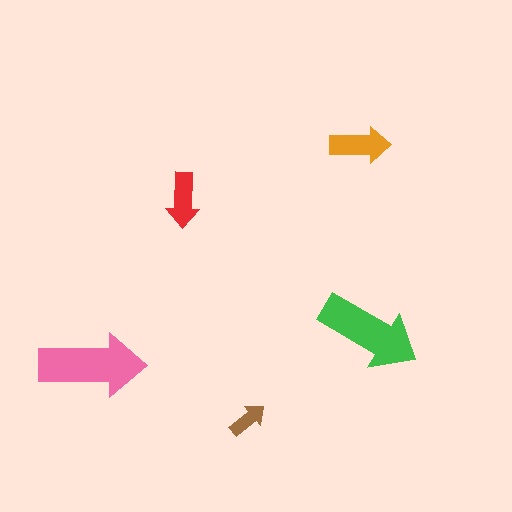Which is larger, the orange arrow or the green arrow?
The green one.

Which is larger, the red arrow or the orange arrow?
The orange one.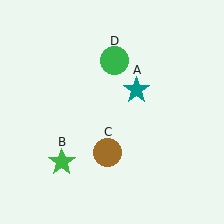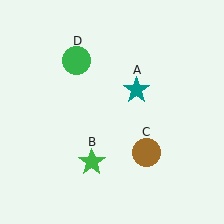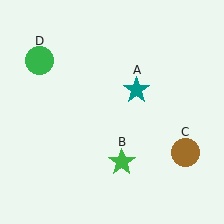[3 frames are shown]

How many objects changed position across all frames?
3 objects changed position: green star (object B), brown circle (object C), green circle (object D).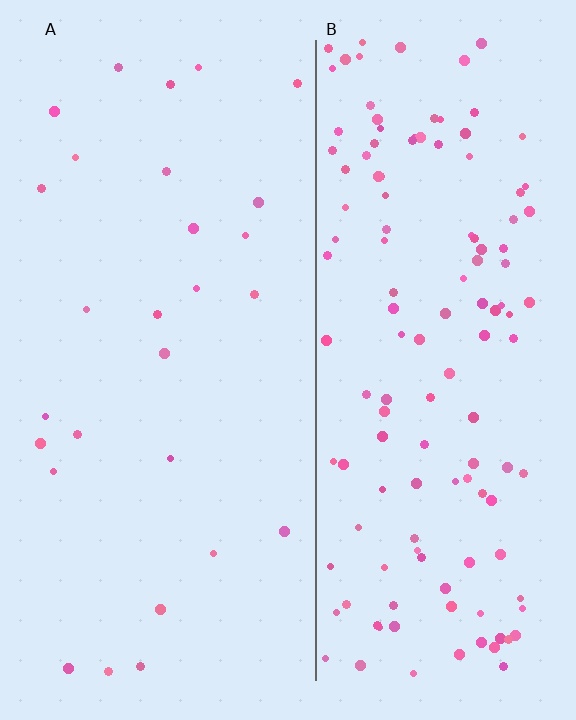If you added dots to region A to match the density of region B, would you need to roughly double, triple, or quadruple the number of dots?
Approximately quadruple.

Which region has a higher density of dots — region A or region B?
B (the right).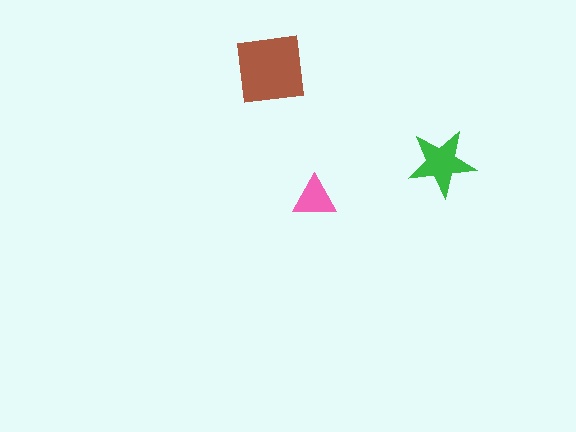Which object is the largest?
The brown square.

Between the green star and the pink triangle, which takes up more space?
The green star.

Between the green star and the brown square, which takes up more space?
The brown square.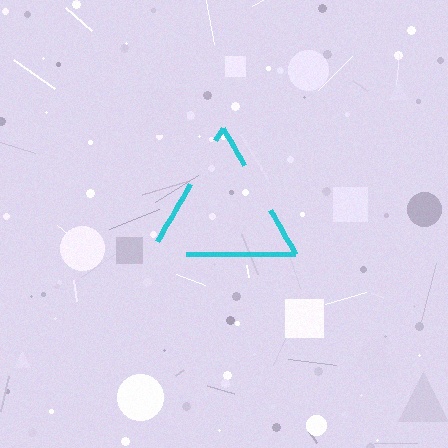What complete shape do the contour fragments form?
The contour fragments form a triangle.